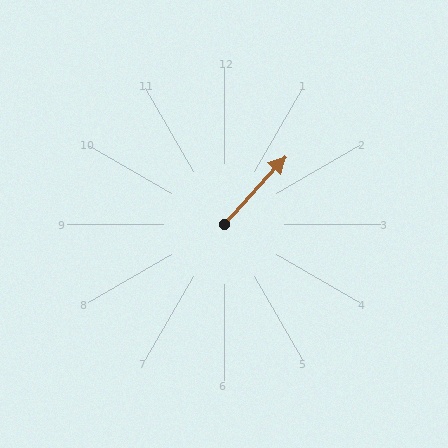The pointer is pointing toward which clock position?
Roughly 1 o'clock.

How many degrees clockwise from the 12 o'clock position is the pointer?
Approximately 42 degrees.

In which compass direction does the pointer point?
Northeast.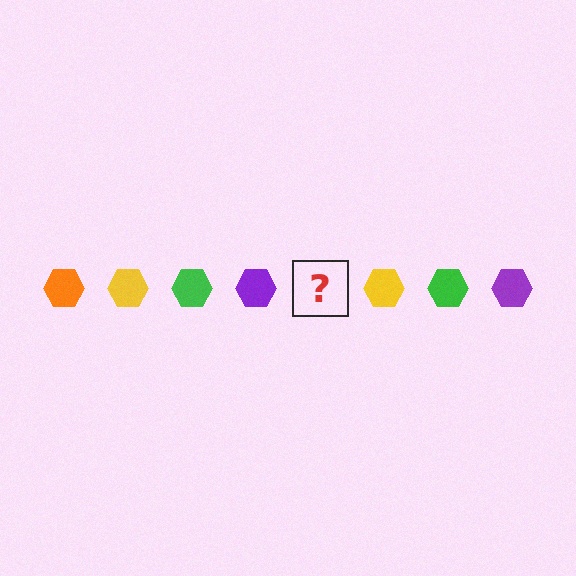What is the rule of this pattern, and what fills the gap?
The rule is that the pattern cycles through orange, yellow, green, purple hexagons. The gap should be filled with an orange hexagon.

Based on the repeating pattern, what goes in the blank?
The blank should be an orange hexagon.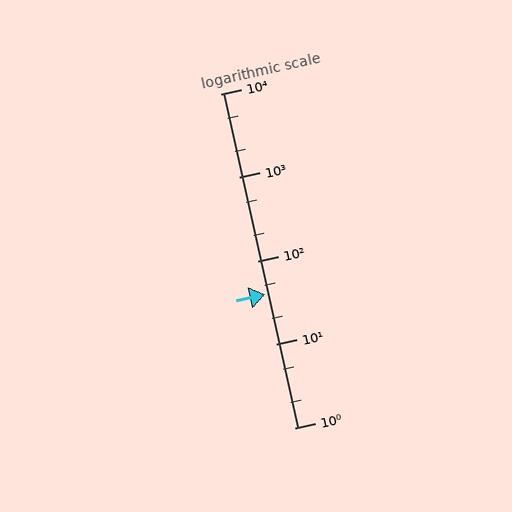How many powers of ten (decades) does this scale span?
The scale spans 4 decades, from 1 to 10000.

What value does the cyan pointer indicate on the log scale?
The pointer indicates approximately 40.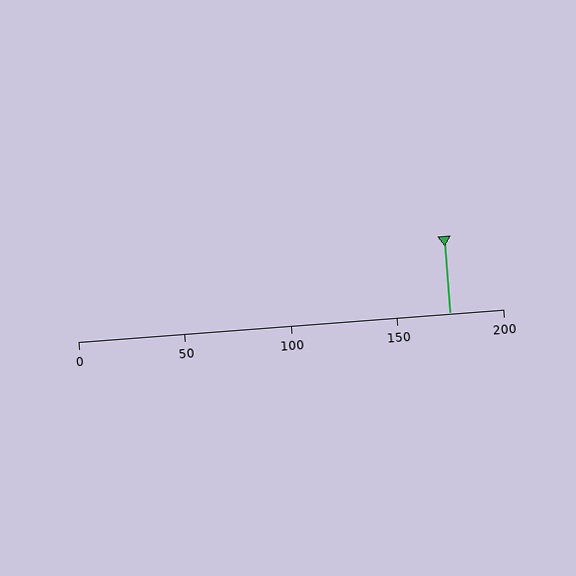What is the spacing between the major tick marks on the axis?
The major ticks are spaced 50 apart.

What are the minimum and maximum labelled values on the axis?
The axis runs from 0 to 200.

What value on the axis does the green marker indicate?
The marker indicates approximately 175.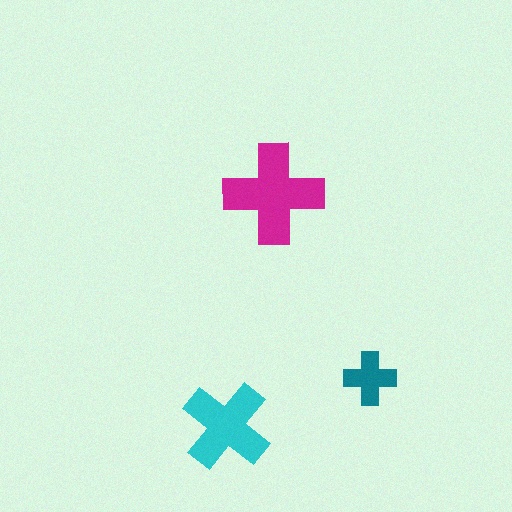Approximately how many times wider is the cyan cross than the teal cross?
About 1.5 times wider.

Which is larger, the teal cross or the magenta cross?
The magenta one.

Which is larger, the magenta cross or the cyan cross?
The magenta one.